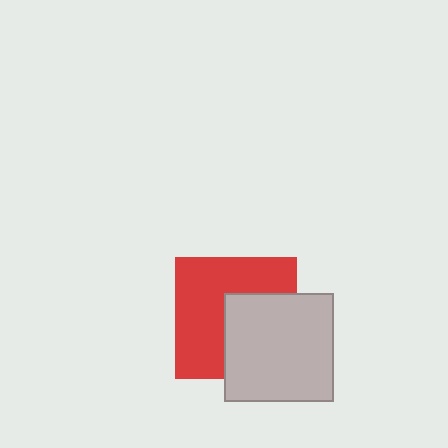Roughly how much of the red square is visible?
About half of it is visible (roughly 57%).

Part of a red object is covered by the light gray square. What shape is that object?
It is a square.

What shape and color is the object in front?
The object in front is a light gray square.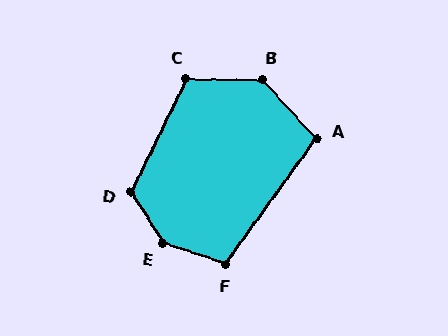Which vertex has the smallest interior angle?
A, at approximately 102 degrees.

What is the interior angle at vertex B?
Approximately 132 degrees (obtuse).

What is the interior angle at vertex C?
Approximately 116 degrees (obtuse).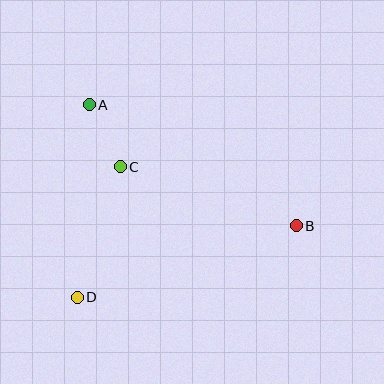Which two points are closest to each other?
Points A and C are closest to each other.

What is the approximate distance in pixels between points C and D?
The distance between C and D is approximately 137 pixels.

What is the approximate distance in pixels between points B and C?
The distance between B and C is approximately 185 pixels.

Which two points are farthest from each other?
Points A and B are farthest from each other.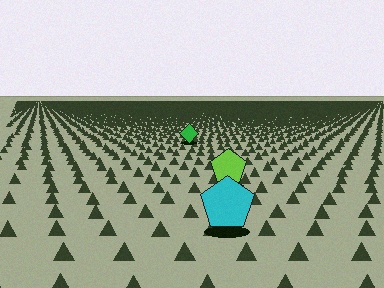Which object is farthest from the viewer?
The green diamond is farthest from the viewer. It appears smaller and the ground texture around it is denser.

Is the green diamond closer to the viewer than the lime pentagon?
No. The lime pentagon is closer — you can tell from the texture gradient: the ground texture is coarser near it.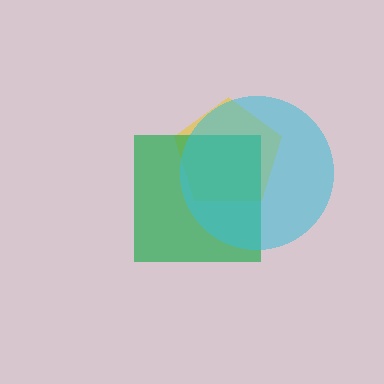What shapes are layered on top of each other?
The layered shapes are: a yellow pentagon, a green square, a cyan circle.